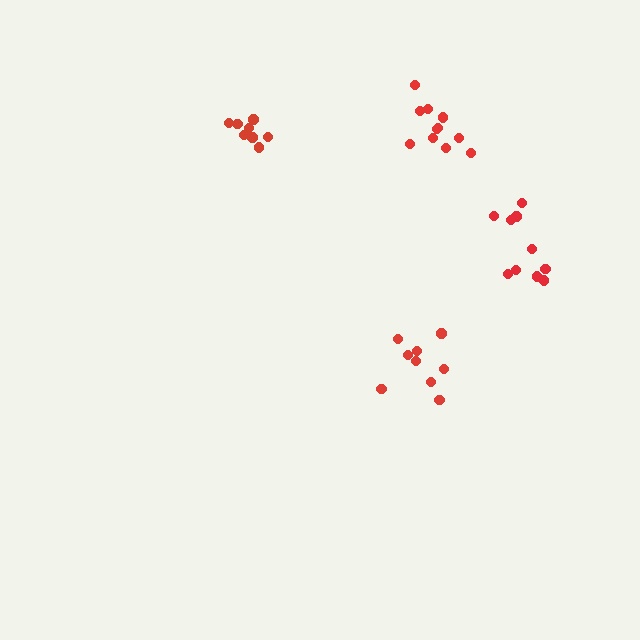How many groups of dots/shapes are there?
There are 4 groups.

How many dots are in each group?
Group 1: 9 dots, Group 2: 8 dots, Group 3: 10 dots, Group 4: 11 dots (38 total).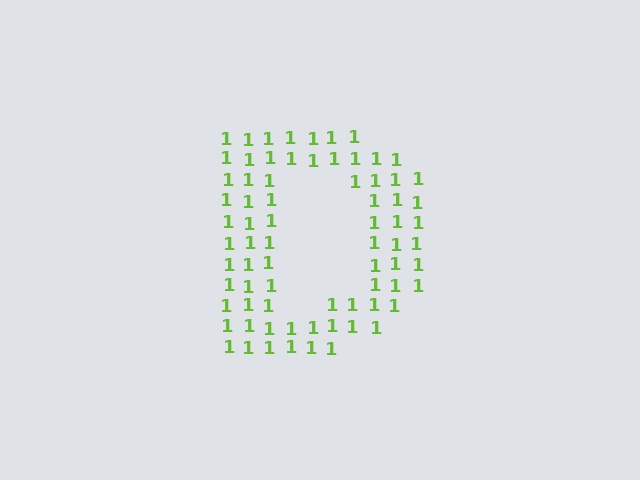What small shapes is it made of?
It is made of small digit 1's.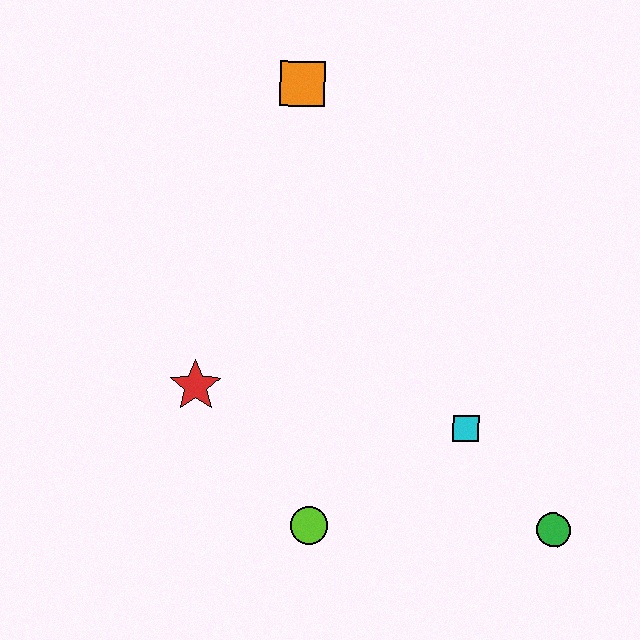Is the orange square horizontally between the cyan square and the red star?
Yes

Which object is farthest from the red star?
The green circle is farthest from the red star.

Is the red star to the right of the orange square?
No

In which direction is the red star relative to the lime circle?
The red star is above the lime circle.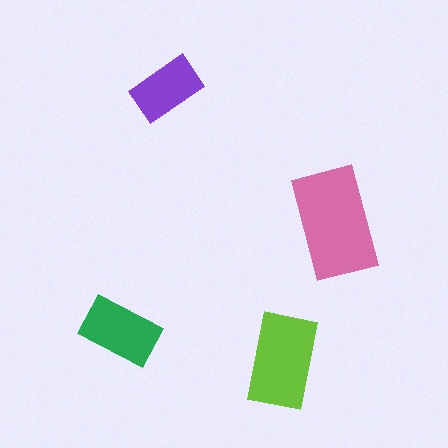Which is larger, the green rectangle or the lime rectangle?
The lime one.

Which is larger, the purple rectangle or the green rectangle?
The green one.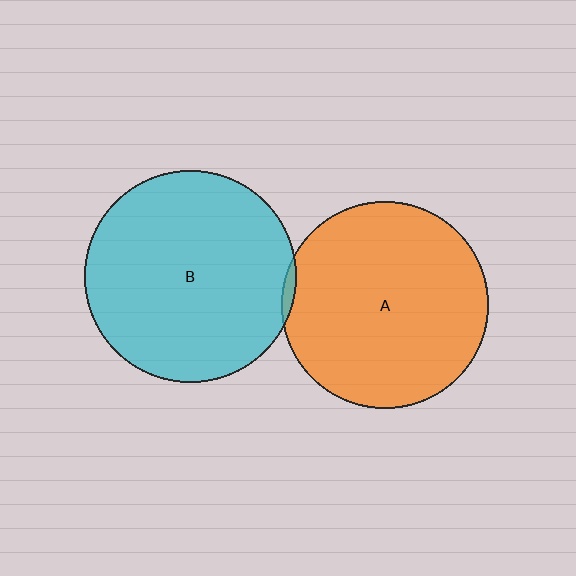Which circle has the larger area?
Circle B (cyan).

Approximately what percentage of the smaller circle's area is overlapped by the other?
Approximately 5%.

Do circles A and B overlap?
Yes.